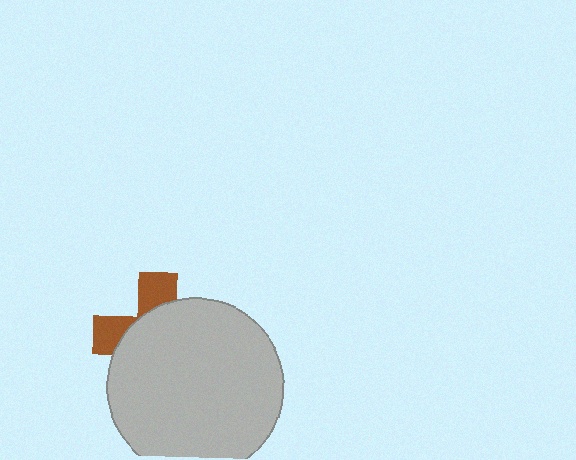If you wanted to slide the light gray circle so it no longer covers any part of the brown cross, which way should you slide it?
Slide it toward the lower-right — that is the most direct way to separate the two shapes.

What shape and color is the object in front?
The object in front is a light gray circle.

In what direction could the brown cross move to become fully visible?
The brown cross could move toward the upper-left. That would shift it out from behind the light gray circle entirely.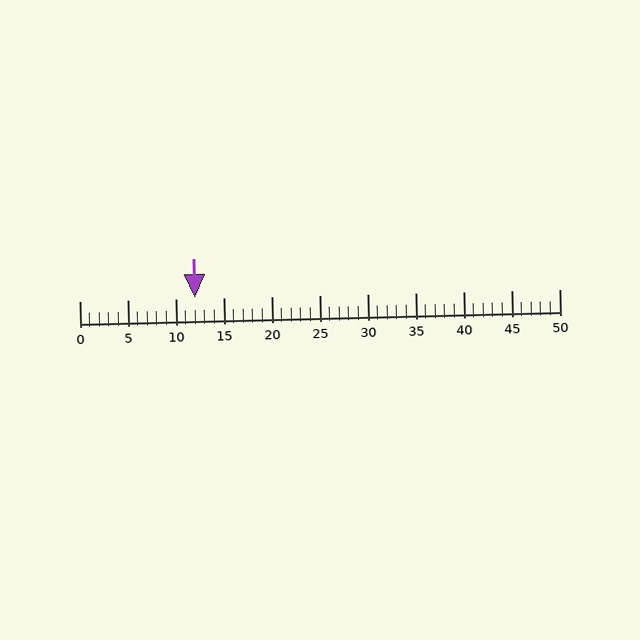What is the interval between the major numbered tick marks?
The major tick marks are spaced 5 units apart.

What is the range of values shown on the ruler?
The ruler shows values from 0 to 50.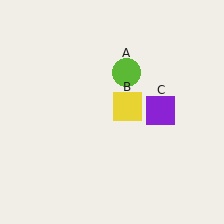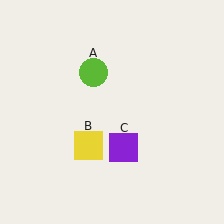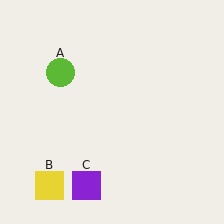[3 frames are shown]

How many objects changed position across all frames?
3 objects changed position: lime circle (object A), yellow square (object B), purple square (object C).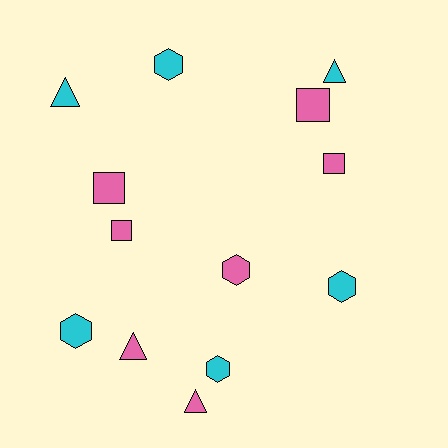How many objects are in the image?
There are 13 objects.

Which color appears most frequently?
Pink, with 7 objects.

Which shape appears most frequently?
Hexagon, with 5 objects.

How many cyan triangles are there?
There are 2 cyan triangles.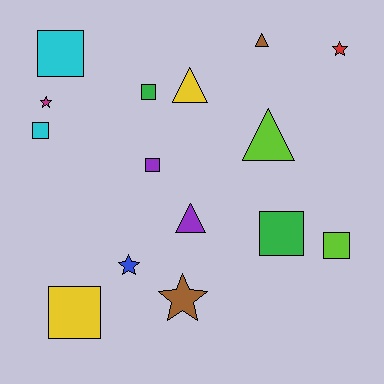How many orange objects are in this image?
There are no orange objects.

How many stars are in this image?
There are 4 stars.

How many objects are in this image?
There are 15 objects.